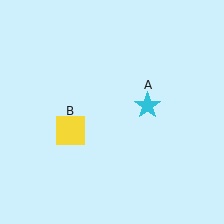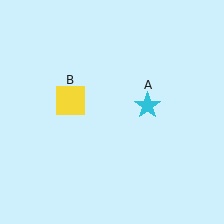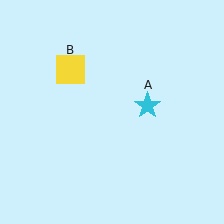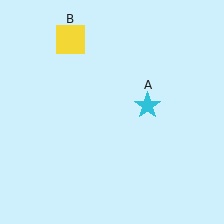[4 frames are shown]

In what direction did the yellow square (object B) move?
The yellow square (object B) moved up.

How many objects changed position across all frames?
1 object changed position: yellow square (object B).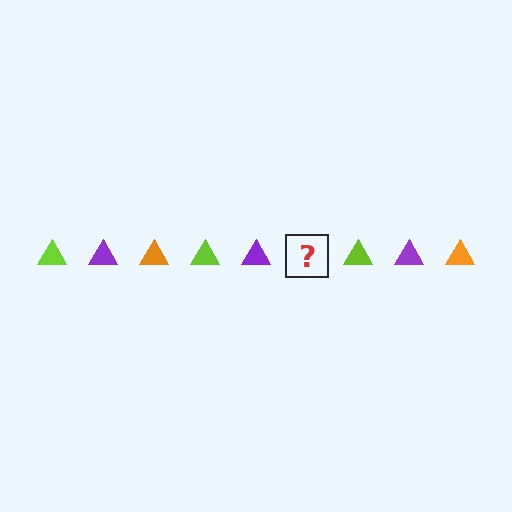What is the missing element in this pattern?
The missing element is an orange triangle.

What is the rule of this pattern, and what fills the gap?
The rule is that the pattern cycles through lime, purple, orange triangles. The gap should be filled with an orange triangle.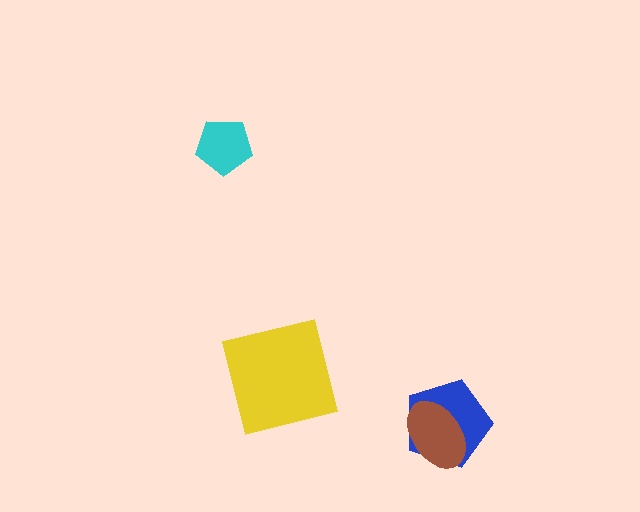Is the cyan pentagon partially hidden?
No, no other shape covers it.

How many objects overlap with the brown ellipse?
1 object overlaps with the brown ellipse.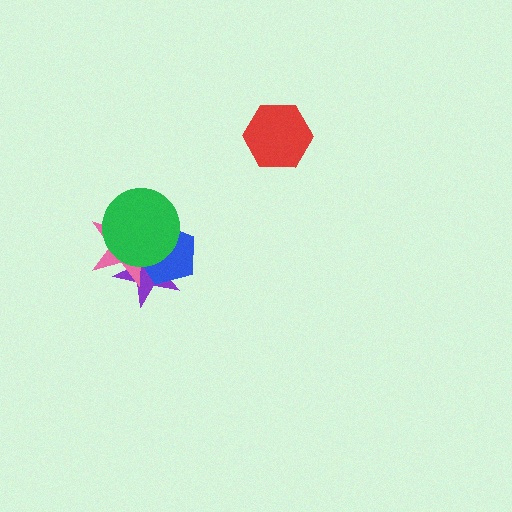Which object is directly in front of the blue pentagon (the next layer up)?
The pink star is directly in front of the blue pentagon.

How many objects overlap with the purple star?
3 objects overlap with the purple star.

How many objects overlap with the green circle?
3 objects overlap with the green circle.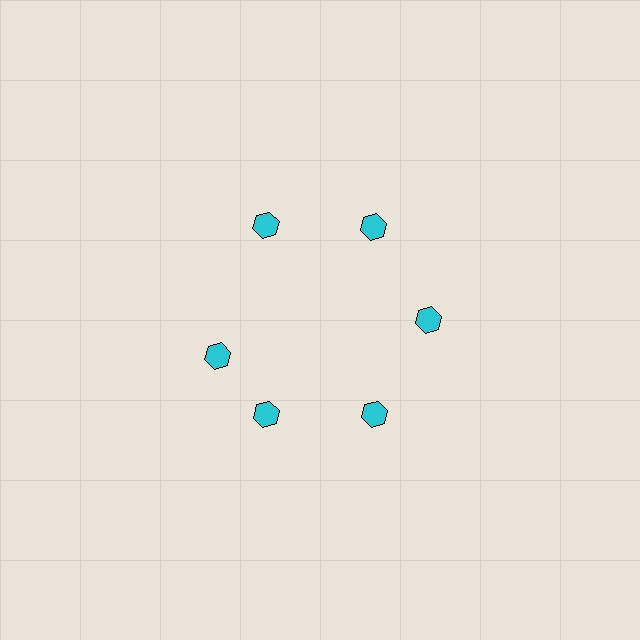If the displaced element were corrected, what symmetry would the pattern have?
It would have 6-fold rotational symmetry — the pattern would map onto itself every 60 degrees.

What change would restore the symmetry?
The symmetry would be restored by rotating it back into even spacing with its neighbors so that all 6 hexagons sit at equal angles and equal distance from the center.